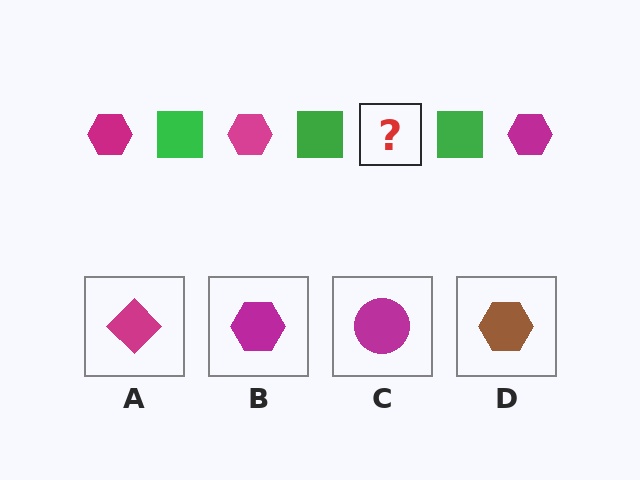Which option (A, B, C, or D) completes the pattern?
B.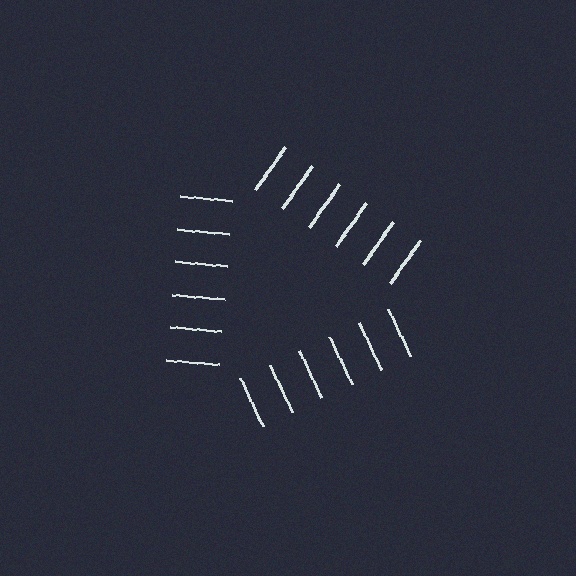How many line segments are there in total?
18 — 6 along each of the 3 edges.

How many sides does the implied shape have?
3 sides — the line-ends trace a triangle.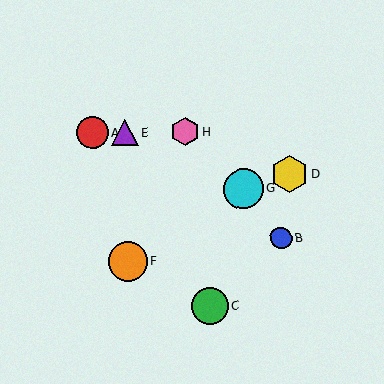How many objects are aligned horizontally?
3 objects (A, E, H) are aligned horizontally.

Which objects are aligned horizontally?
Objects A, E, H are aligned horizontally.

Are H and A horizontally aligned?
Yes, both are at y≈132.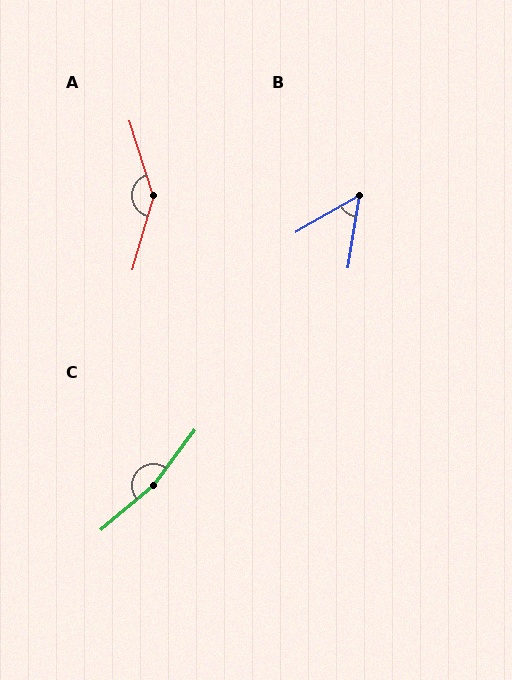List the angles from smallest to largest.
B (51°), A (147°), C (167°).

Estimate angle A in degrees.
Approximately 147 degrees.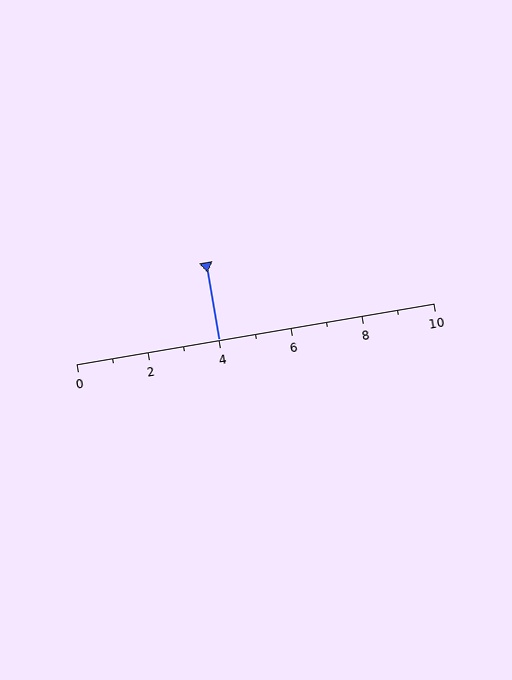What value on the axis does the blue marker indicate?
The marker indicates approximately 4.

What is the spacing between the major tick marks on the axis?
The major ticks are spaced 2 apart.